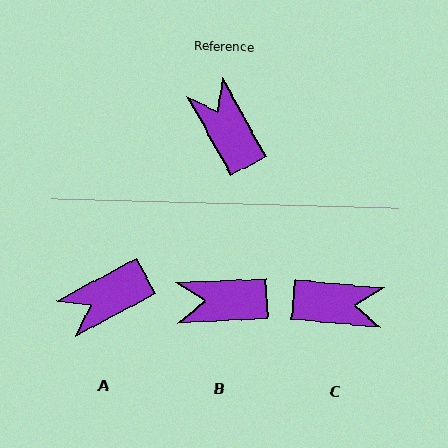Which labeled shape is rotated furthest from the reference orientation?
C, about 124 degrees away.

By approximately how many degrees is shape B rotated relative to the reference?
Approximately 64 degrees counter-clockwise.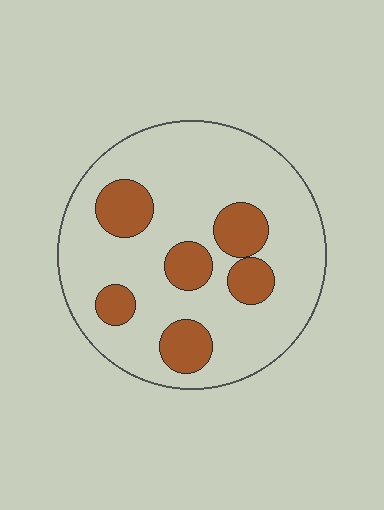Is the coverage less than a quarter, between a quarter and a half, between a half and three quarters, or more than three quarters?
Less than a quarter.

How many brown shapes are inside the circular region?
6.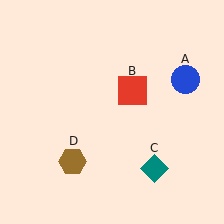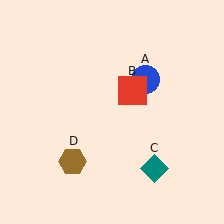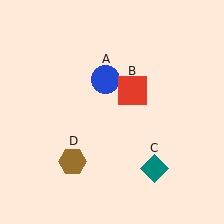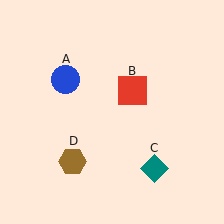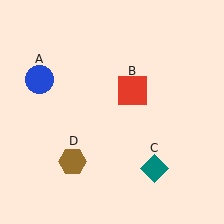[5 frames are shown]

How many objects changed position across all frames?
1 object changed position: blue circle (object A).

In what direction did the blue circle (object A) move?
The blue circle (object A) moved left.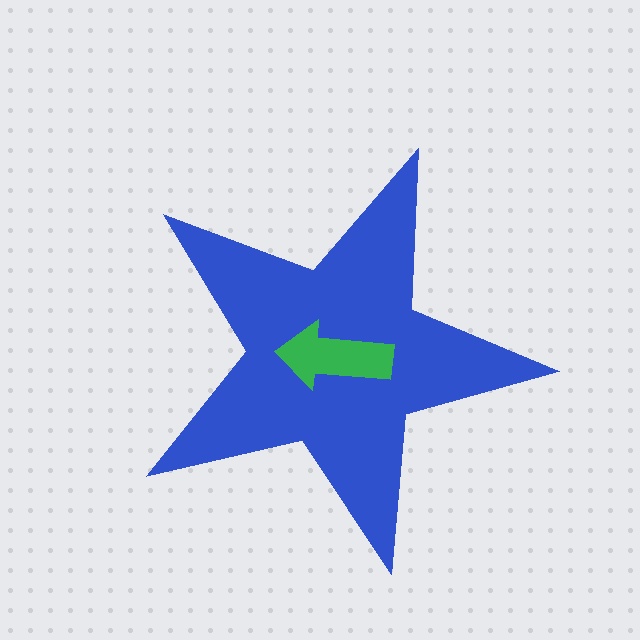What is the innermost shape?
The green arrow.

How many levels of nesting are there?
2.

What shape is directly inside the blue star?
The green arrow.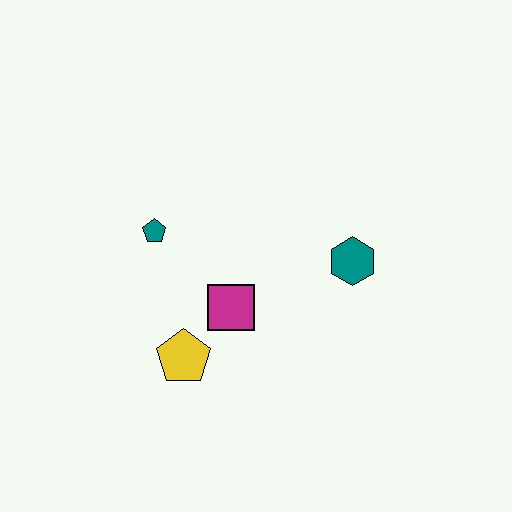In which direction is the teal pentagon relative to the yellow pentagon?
The teal pentagon is above the yellow pentagon.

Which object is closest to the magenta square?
The yellow pentagon is closest to the magenta square.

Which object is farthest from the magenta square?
The teal hexagon is farthest from the magenta square.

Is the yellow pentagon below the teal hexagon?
Yes